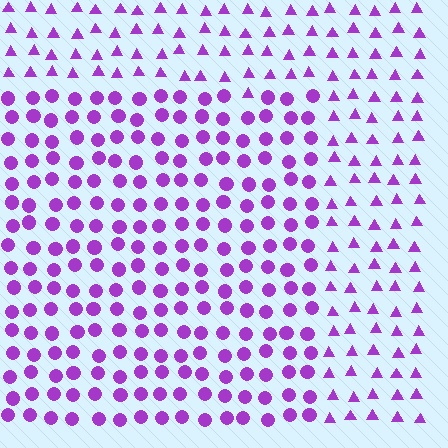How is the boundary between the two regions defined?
The boundary is defined by a change in element shape: circles inside vs. triangles outside. All elements share the same color and spacing.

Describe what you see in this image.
The image is filled with small purple elements arranged in a uniform grid. A rectangle-shaped region contains circles, while the surrounding area contains triangles. The boundary is defined purely by the change in element shape.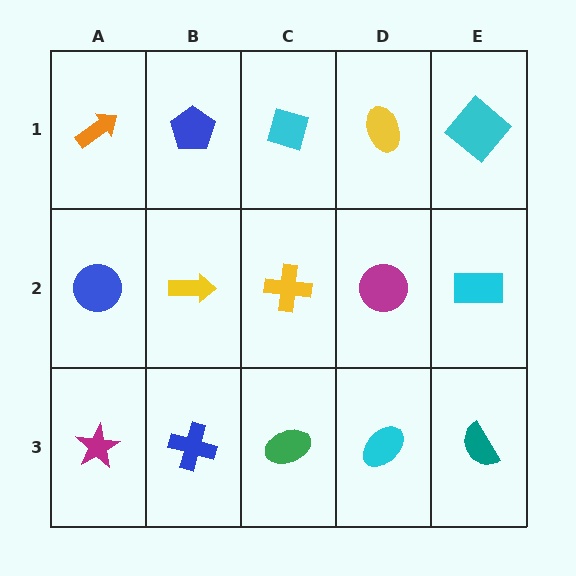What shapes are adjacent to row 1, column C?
A yellow cross (row 2, column C), a blue pentagon (row 1, column B), a yellow ellipse (row 1, column D).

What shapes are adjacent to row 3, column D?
A magenta circle (row 2, column D), a green ellipse (row 3, column C), a teal semicircle (row 3, column E).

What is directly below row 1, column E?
A cyan rectangle.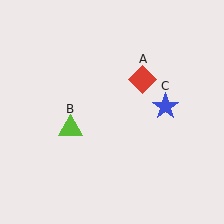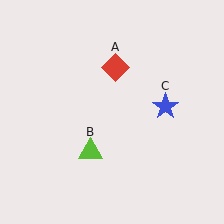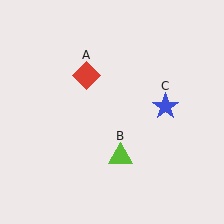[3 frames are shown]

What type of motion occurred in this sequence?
The red diamond (object A), lime triangle (object B) rotated counterclockwise around the center of the scene.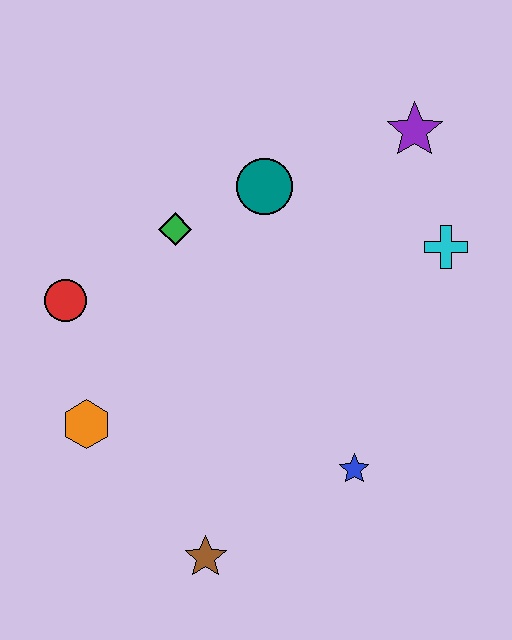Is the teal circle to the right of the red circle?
Yes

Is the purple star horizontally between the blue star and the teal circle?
No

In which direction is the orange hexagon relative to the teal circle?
The orange hexagon is below the teal circle.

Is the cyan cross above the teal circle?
No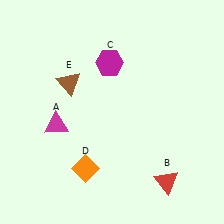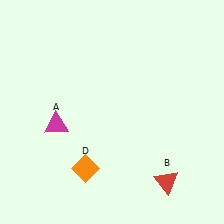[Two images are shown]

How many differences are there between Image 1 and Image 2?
There are 2 differences between the two images.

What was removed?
The magenta hexagon (C), the brown triangle (E) were removed in Image 2.